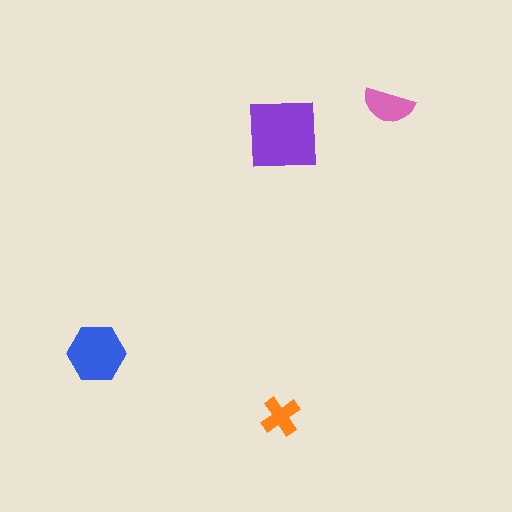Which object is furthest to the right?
The pink semicircle is rightmost.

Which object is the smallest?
The orange cross.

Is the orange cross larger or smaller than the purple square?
Smaller.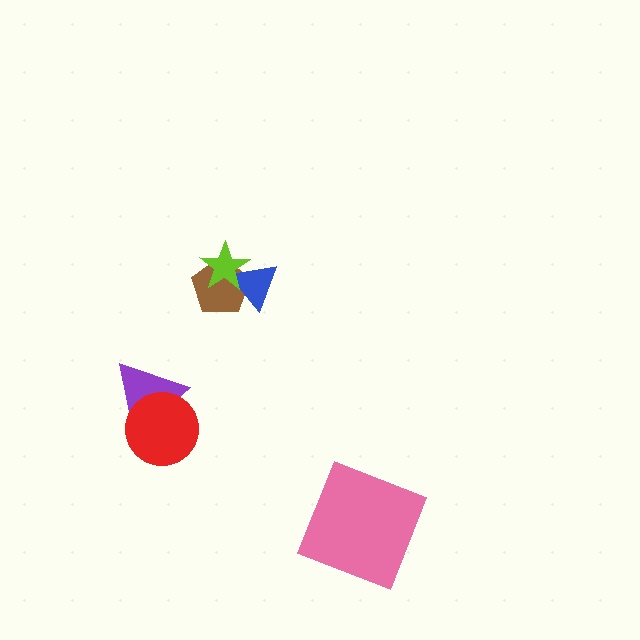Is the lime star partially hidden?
No, no other shape covers it.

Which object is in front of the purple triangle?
The red circle is in front of the purple triangle.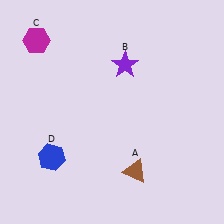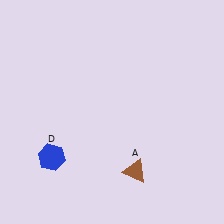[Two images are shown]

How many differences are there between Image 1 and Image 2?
There are 2 differences between the two images.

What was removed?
The purple star (B), the magenta hexagon (C) were removed in Image 2.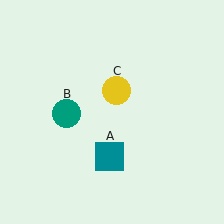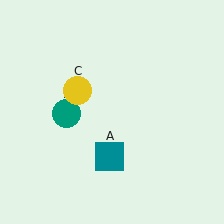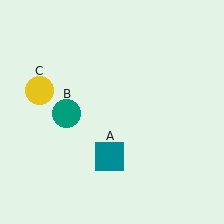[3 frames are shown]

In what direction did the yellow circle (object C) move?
The yellow circle (object C) moved left.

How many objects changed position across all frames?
1 object changed position: yellow circle (object C).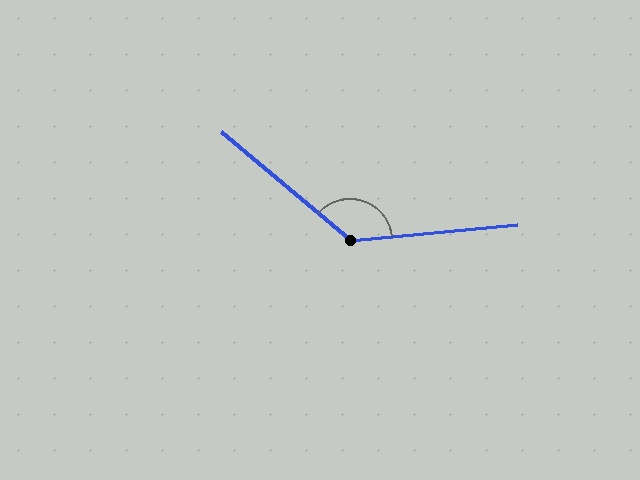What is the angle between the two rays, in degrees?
Approximately 134 degrees.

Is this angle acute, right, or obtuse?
It is obtuse.